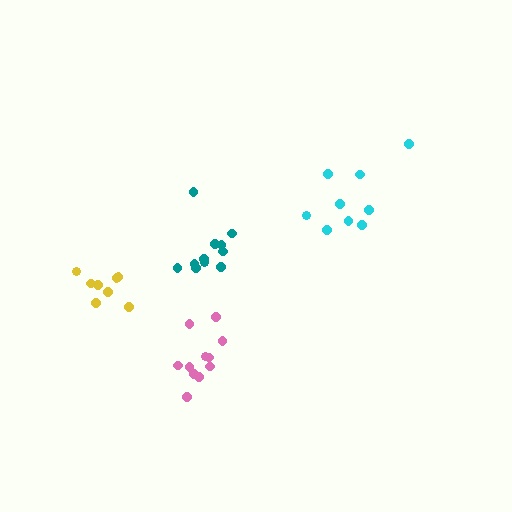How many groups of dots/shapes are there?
There are 4 groups.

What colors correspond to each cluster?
The clusters are colored: pink, cyan, yellow, teal.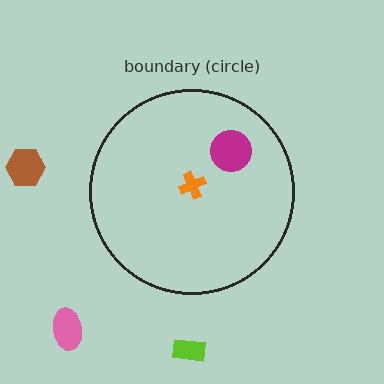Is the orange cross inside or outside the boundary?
Inside.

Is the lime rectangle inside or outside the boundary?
Outside.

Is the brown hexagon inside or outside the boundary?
Outside.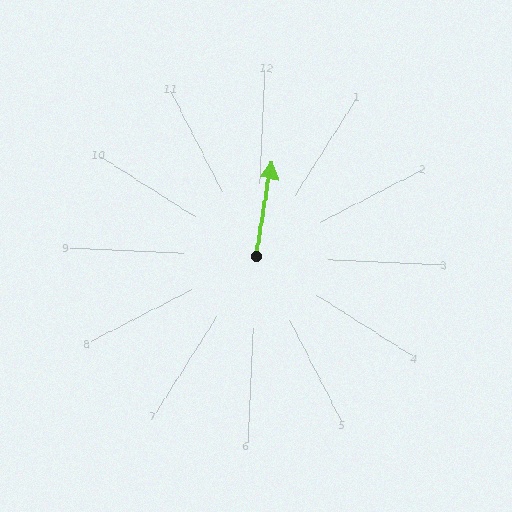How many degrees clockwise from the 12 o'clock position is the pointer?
Approximately 7 degrees.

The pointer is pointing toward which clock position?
Roughly 12 o'clock.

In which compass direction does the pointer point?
North.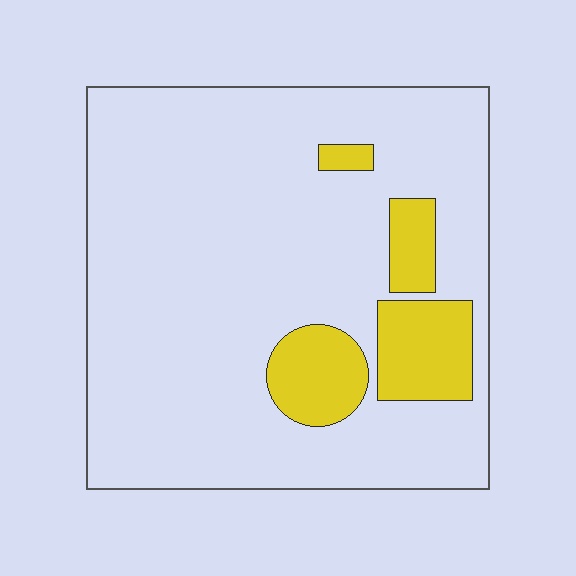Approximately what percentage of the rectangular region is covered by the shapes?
Approximately 15%.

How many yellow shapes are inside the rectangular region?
4.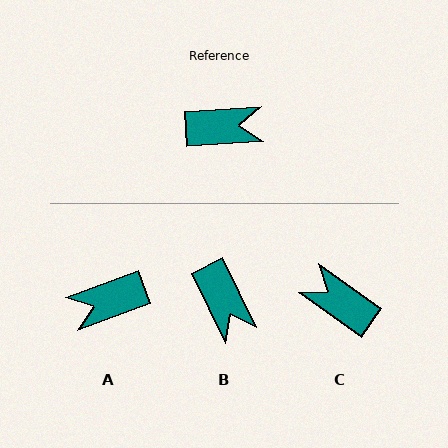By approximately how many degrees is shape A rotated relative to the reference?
Approximately 163 degrees clockwise.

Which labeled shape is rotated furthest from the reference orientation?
A, about 163 degrees away.